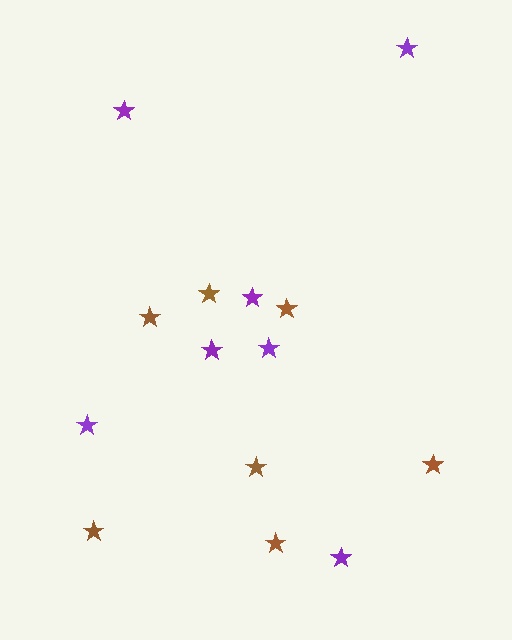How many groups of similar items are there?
There are 2 groups: one group of purple stars (7) and one group of brown stars (7).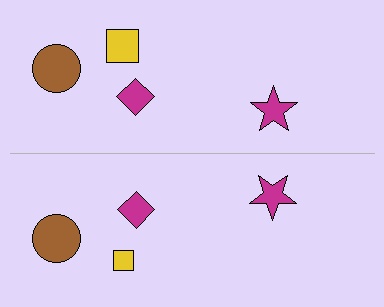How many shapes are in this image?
There are 8 shapes in this image.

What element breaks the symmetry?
The yellow square on the bottom side has a different size than its mirror counterpart.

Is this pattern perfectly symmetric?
No, the pattern is not perfectly symmetric. The yellow square on the bottom side has a different size than its mirror counterpart.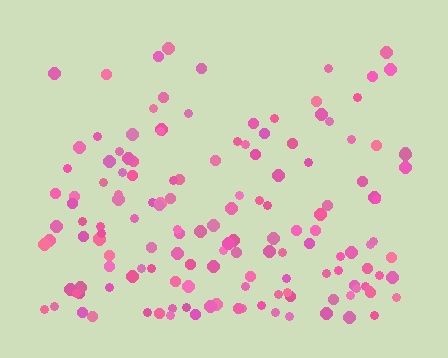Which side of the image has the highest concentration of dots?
The bottom.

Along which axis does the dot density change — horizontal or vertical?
Vertical.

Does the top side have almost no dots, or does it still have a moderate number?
Still a moderate number, just noticeably fewer than the bottom.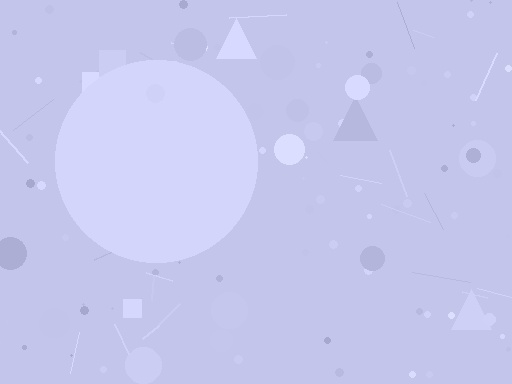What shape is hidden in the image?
A circle is hidden in the image.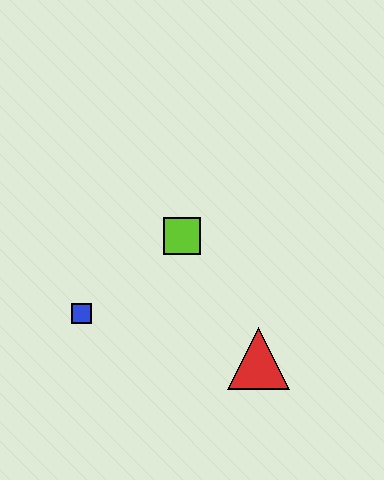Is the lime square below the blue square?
No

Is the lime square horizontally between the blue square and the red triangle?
Yes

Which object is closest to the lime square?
The blue square is closest to the lime square.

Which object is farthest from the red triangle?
The blue square is farthest from the red triangle.